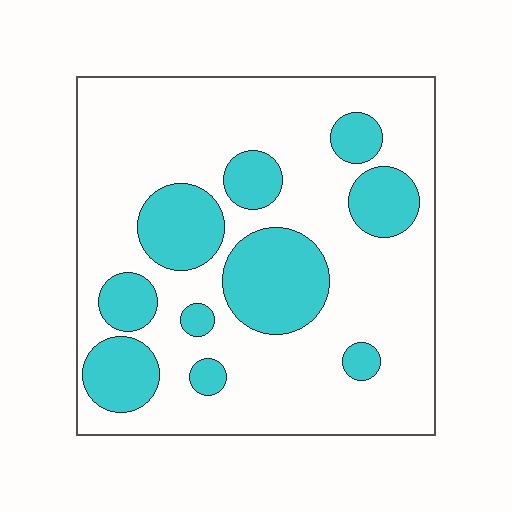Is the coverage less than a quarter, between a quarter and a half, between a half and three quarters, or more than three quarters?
Between a quarter and a half.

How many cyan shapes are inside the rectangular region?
10.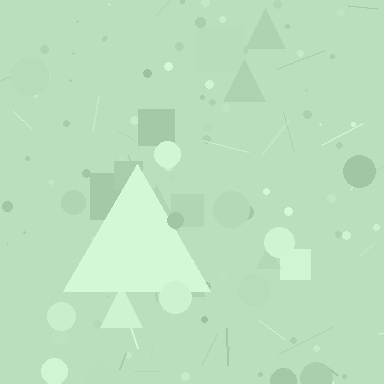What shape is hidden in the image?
A triangle is hidden in the image.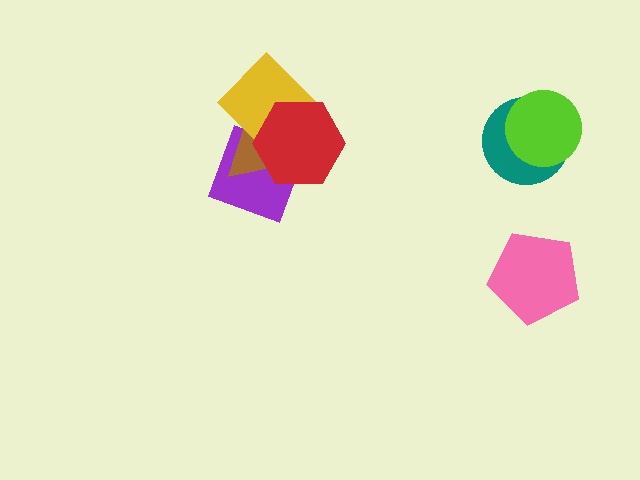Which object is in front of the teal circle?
The lime circle is in front of the teal circle.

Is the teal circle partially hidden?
Yes, it is partially covered by another shape.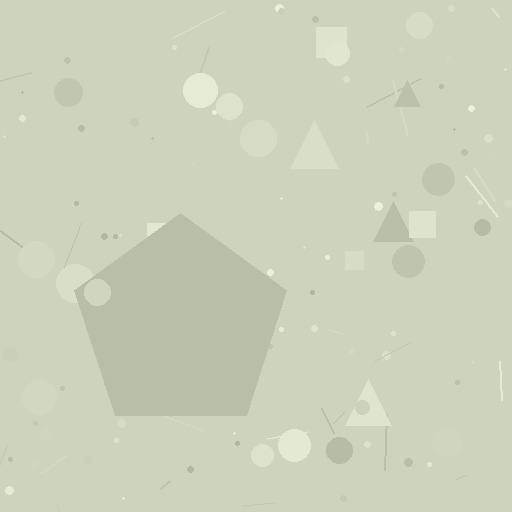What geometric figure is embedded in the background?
A pentagon is embedded in the background.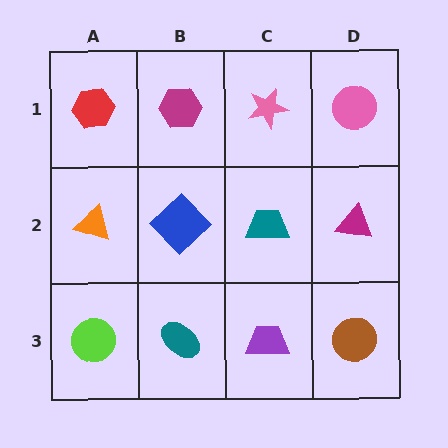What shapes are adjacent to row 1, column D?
A magenta triangle (row 2, column D), a pink star (row 1, column C).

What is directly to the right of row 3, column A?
A teal ellipse.